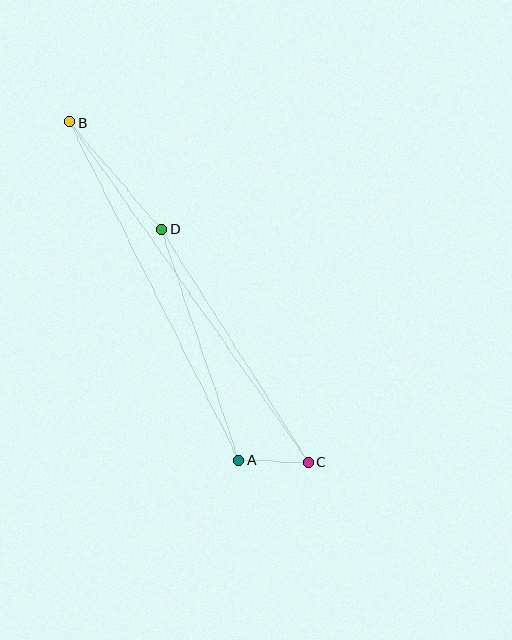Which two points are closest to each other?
Points A and C are closest to each other.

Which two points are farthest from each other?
Points B and C are farthest from each other.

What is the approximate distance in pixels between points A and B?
The distance between A and B is approximately 378 pixels.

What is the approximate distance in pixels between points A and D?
The distance between A and D is approximately 243 pixels.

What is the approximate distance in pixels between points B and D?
The distance between B and D is approximately 142 pixels.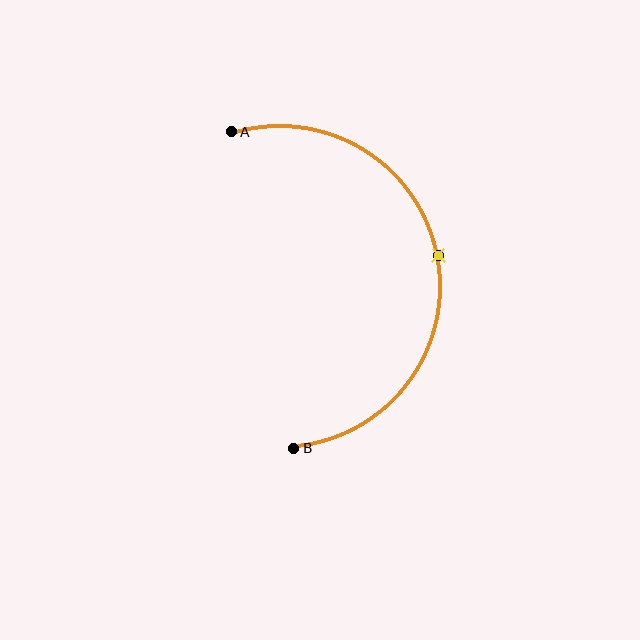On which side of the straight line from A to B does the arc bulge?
The arc bulges to the right of the straight line connecting A and B.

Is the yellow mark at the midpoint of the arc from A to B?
Yes. The yellow mark lies on the arc at equal arc-length from both A and B — it is the arc midpoint.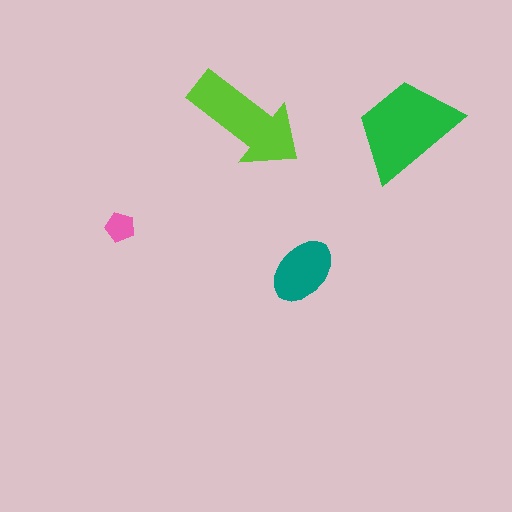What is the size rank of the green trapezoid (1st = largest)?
1st.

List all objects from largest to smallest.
The green trapezoid, the lime arrow, the teal ellipse, the pink pentagon.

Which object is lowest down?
The teal ellipse is bottommost.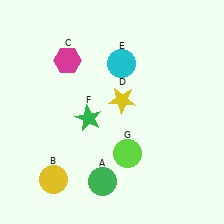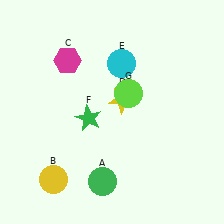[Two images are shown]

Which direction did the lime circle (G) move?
The lime circle (G) moved up.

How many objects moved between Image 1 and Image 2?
1 object moved between the two images.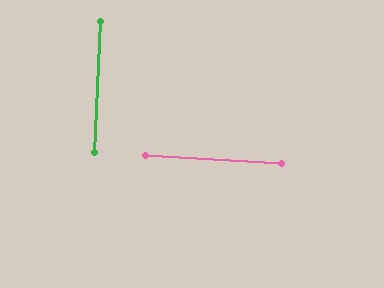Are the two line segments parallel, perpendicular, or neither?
Perpendicular — they meet at approximately 89°.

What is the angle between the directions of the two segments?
Approximately 89 degrees.